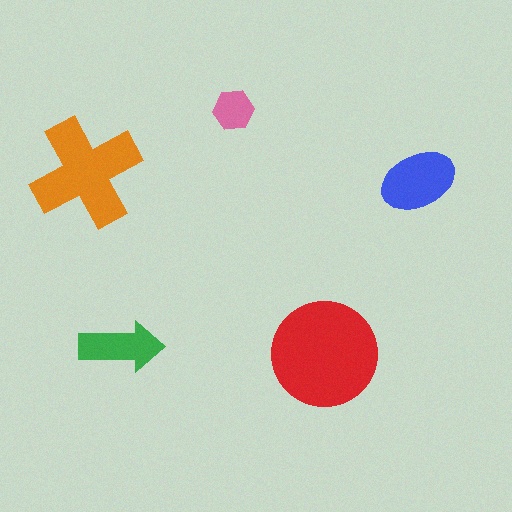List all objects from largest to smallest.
The red circle, the orange cross, the blue ellipse, the green arrow, the pink hexagon.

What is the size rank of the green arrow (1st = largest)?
4th.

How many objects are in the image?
There are 5 objects in the image.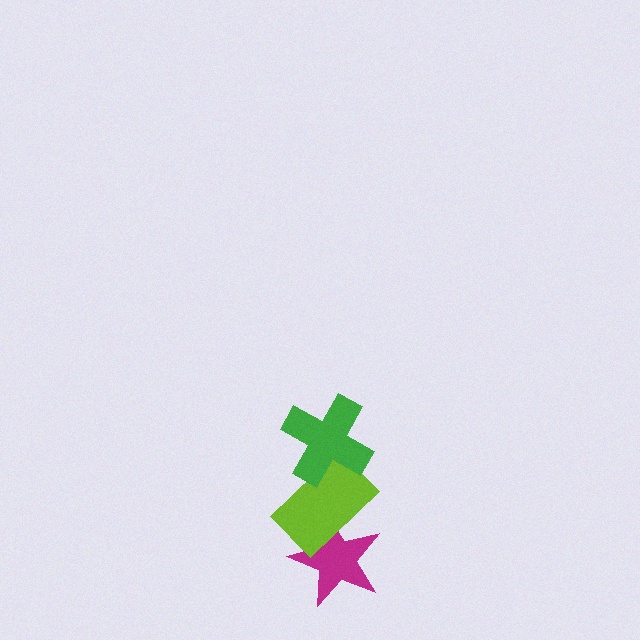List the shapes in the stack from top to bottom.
From top to bottom: the green cross, the lime rectangle, the magenta star.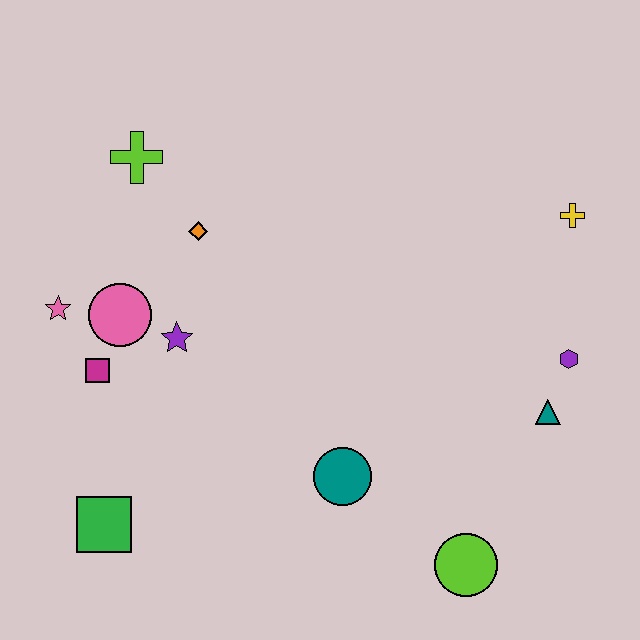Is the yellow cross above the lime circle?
Yes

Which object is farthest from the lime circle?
The lime cross is farthest from the lime circle.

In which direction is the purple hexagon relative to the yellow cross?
The purple hexagon is below the yellow cross.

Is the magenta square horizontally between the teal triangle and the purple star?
No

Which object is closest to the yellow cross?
The purple hexagon is closest to the yellow cross.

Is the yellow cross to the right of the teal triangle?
Yes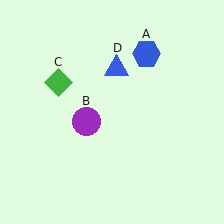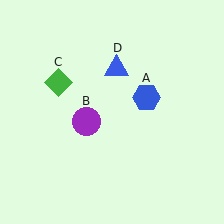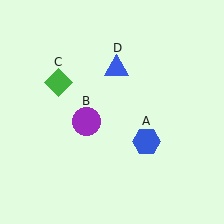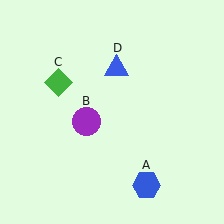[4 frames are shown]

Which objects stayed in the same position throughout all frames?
Purple circle (object B) and green diamond (object C) and blue triangle (object D) remained stationary.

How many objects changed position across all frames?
1 object changed position: blue hexagon (object A).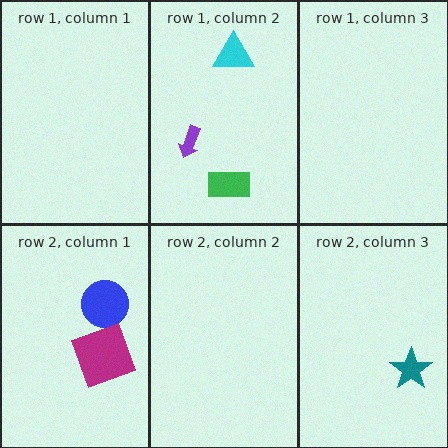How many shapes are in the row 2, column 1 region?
2.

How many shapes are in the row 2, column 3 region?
1.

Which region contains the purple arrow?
The row 1, column 2 region.